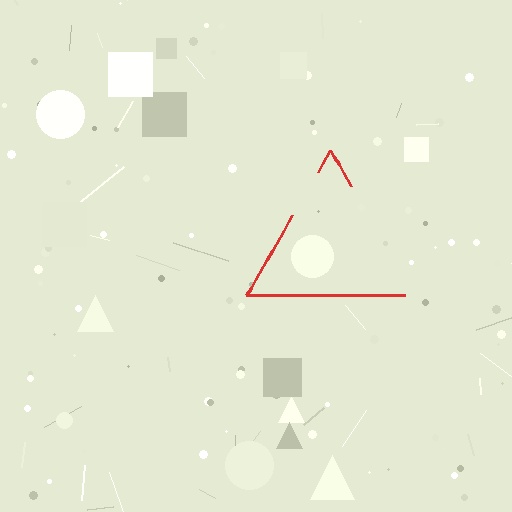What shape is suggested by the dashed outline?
The dashed outline suggests a triangle.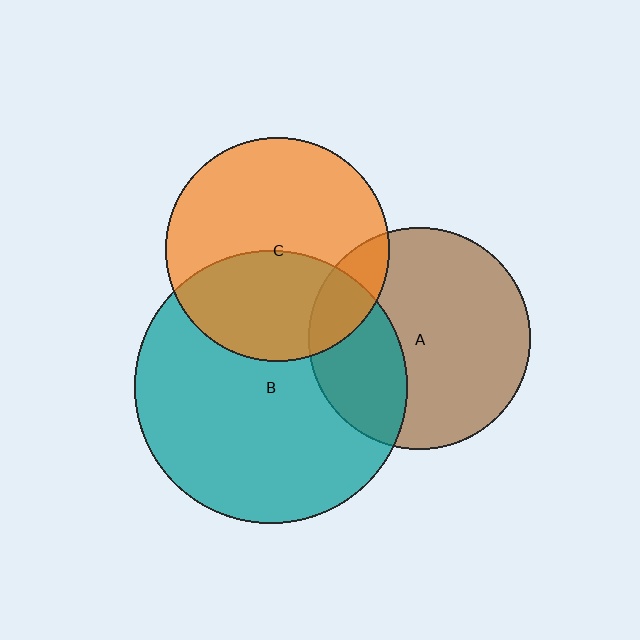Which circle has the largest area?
Circle B (teal).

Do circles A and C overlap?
Yes.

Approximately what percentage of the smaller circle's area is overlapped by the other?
Approximately 15%.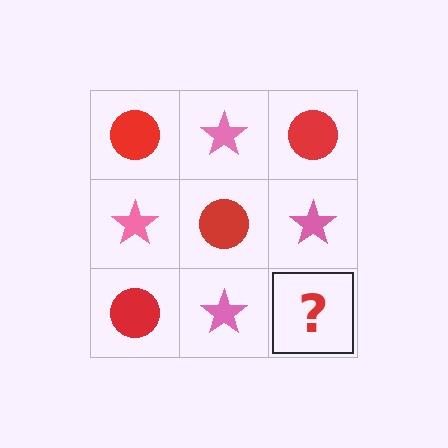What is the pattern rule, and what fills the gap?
The rule is that it alternates red circle and pink star in a checkerboard pattern. The gap should be filled with a red circle.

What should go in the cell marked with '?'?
The missing cell should contain a red circle.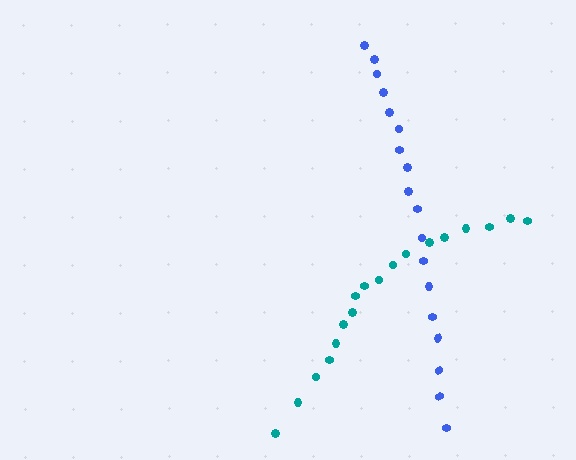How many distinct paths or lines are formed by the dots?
There are 2 distinct paths.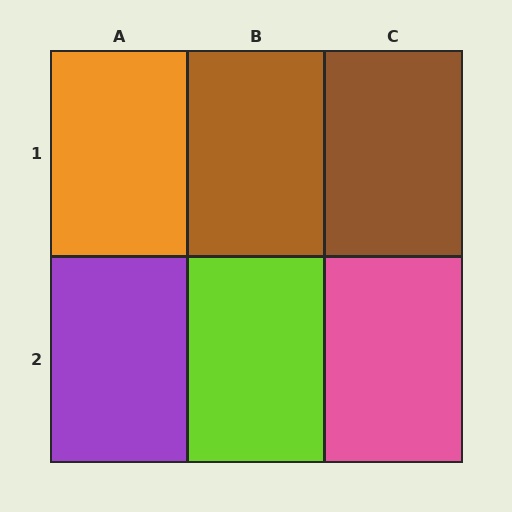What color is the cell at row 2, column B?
Lime.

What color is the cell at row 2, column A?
Purple.